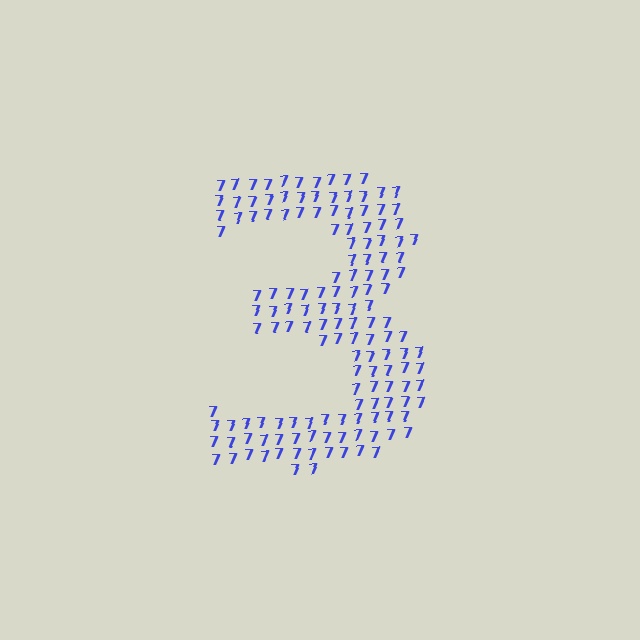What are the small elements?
The small elements are digit 7's.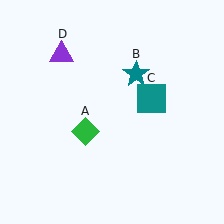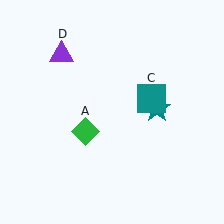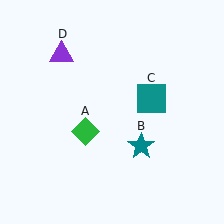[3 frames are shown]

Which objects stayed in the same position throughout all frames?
Green diamond (object A) and teal square (object C) and purple triangle (object D) remained stationary.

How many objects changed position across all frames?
1 object changed position: teal star (object B).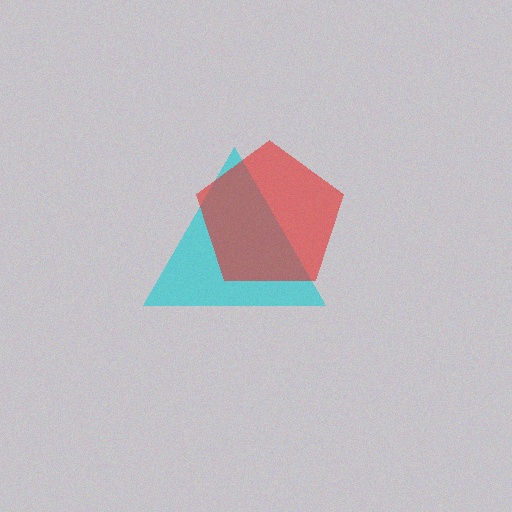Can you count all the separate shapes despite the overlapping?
Yes, there are 2 separate shapes.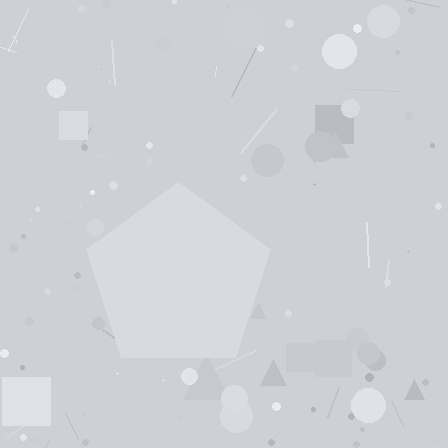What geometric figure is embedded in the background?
A pentagon is embedded in the background.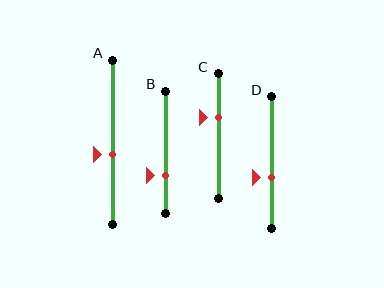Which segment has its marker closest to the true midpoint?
Segment A has its marker closest to the true midpoint.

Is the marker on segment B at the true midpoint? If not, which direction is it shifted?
No, the marker on segment B is shifted downward by about 19% of the segment length.